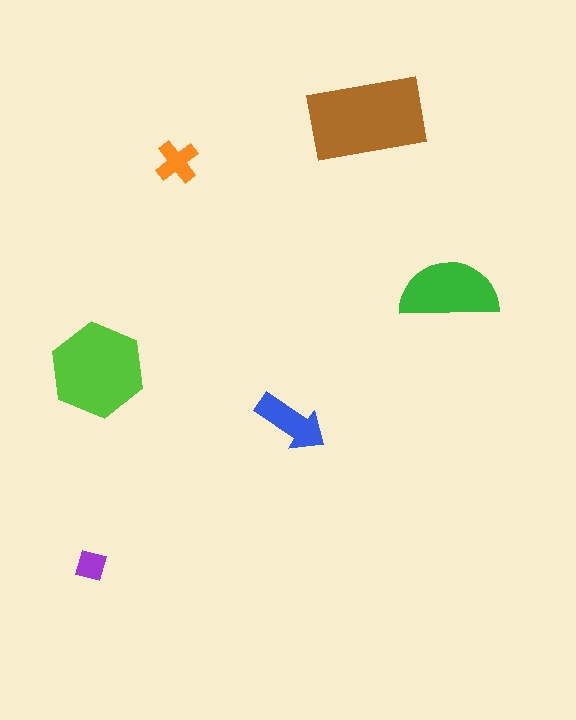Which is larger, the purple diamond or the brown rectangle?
The brown rectangle.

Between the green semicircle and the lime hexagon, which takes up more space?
The lime hexagon.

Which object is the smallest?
The purple diamond.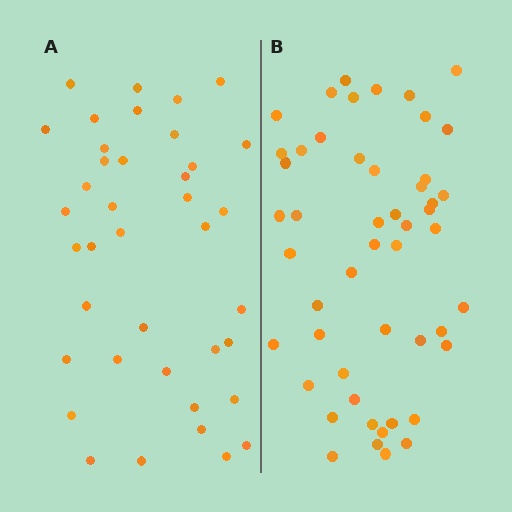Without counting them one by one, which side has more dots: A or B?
Region B (the right region) has more dots.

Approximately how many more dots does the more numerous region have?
Region B has roughly 12 or so more dots than region A.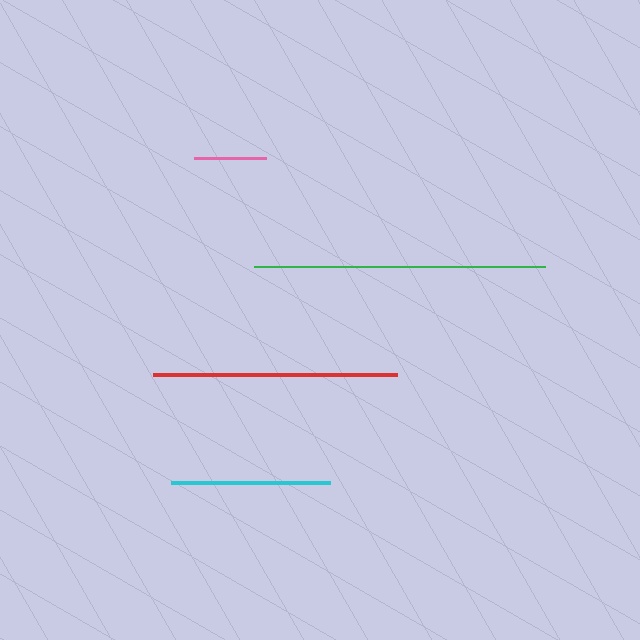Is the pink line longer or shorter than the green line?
The green line is longer than the pink line.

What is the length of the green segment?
The green segment is approximately 291 pixels long.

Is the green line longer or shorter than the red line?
The green line is longer than the red line.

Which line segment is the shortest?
The pink line is the shortest at approximately 72 pixels.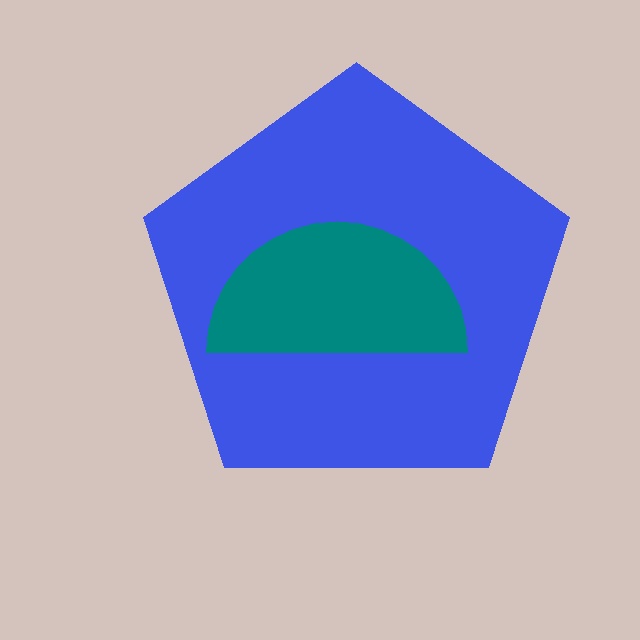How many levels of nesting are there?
2.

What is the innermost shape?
The teal semicircle.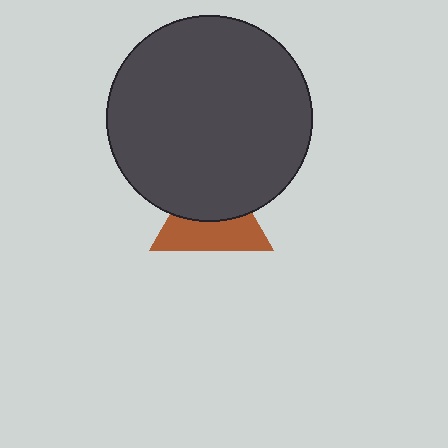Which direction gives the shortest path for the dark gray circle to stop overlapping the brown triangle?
Moving up gives the shortest separation.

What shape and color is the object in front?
The object in front is a dark gray circle.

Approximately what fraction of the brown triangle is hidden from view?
Roughly 49% of the brown triangle is hidden behind the dark gray circle.